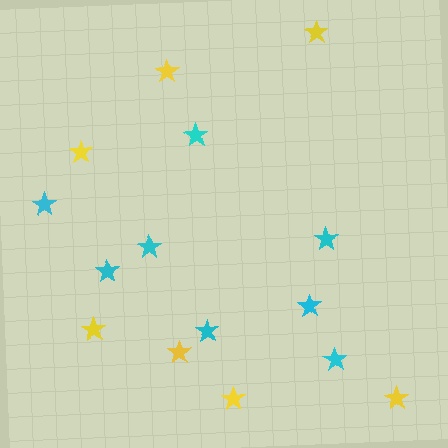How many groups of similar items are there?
There are 2 groups: one group of yellow stars (7) and one group of cyan stars (8).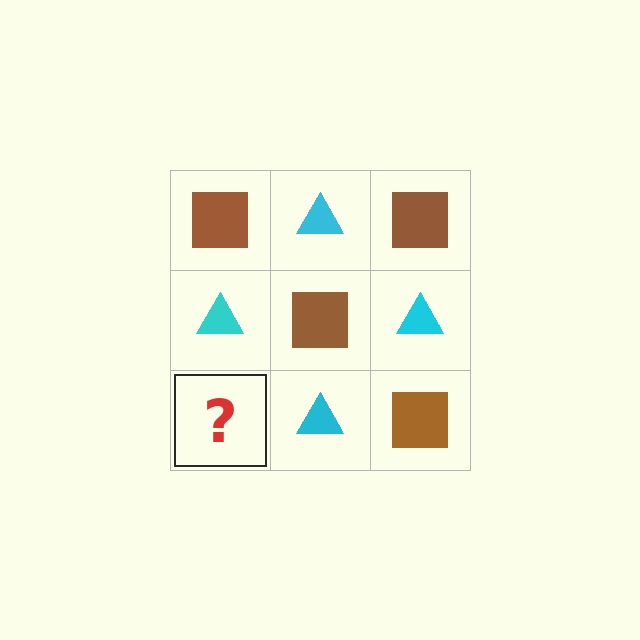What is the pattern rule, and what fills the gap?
The rule is that it alternates brown square and cyan triangle in a checkerboard pattern. The gap should be filled with a brown square.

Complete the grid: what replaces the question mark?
The question mark should be replaced with a brown square.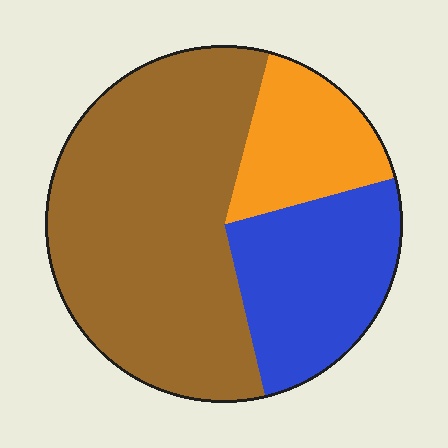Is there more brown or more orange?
Brown.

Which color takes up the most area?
Brown, at roughly 60%.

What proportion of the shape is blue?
Blue takes up about one quarter (1/4) of the shape.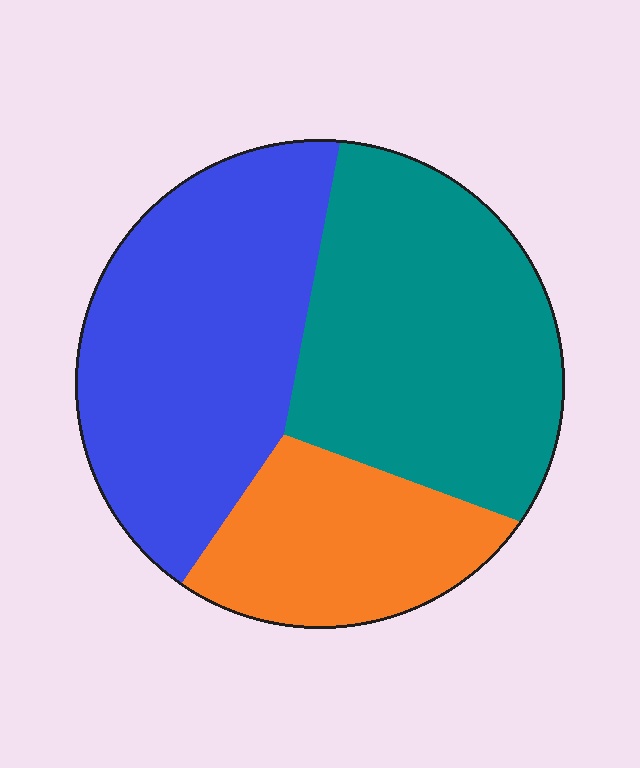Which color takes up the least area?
Orange, at roughly 20%.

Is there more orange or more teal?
Teal.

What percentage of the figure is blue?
Blue covers 40% of the figure.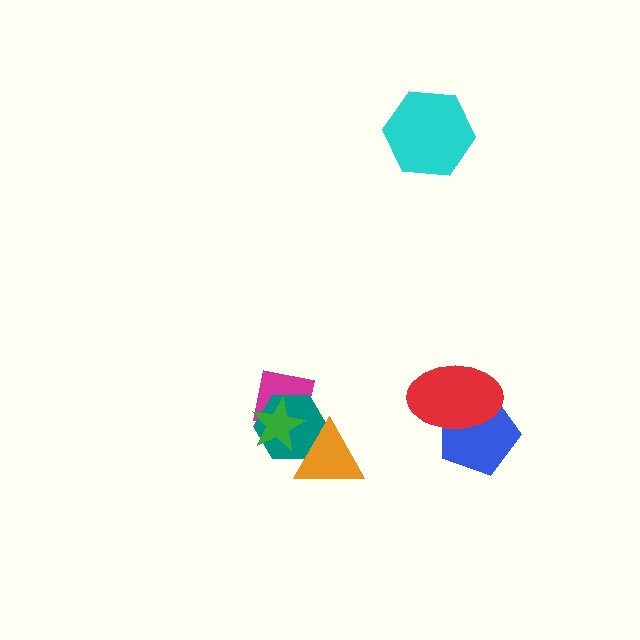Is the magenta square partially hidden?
Yes, it is partially covered by another shape.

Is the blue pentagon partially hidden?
Yes, it is partially covered by another shape.